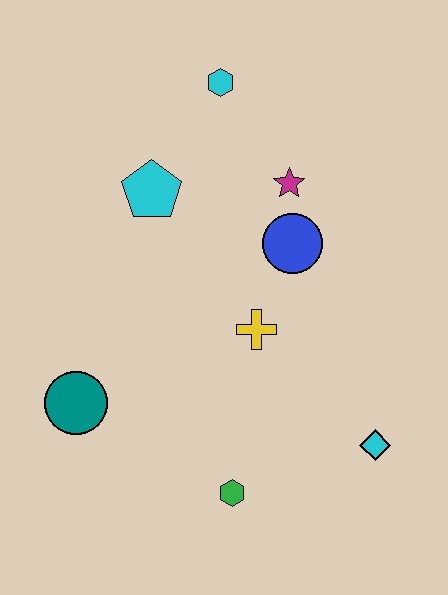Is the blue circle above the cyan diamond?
Yes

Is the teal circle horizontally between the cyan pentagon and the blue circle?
No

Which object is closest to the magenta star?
The blue circle is closest to the magenta star.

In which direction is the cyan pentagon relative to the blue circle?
The cyan pentagon is to the left of the blue circle.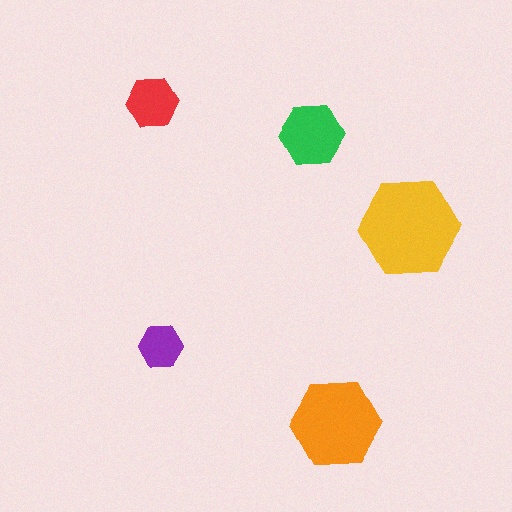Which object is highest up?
The red hexagon is topmost.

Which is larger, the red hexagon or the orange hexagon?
The orange one.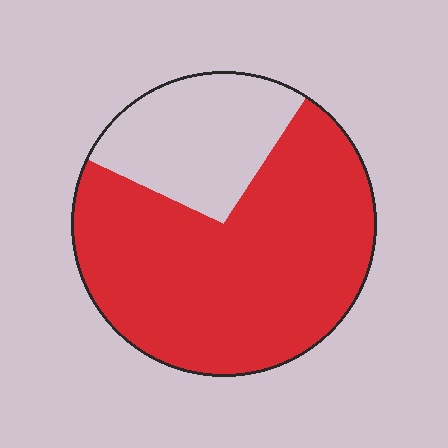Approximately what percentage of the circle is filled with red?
Approximately 75%.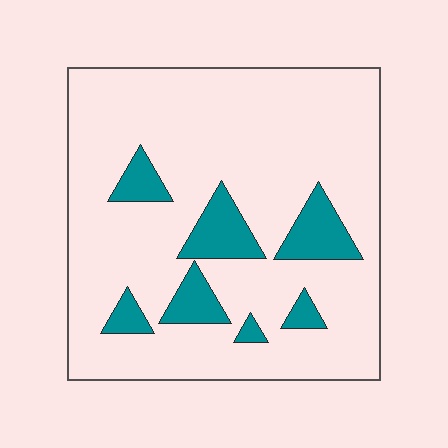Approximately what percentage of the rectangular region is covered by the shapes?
Approximately 15%.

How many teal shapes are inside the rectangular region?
7.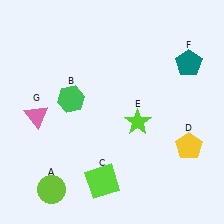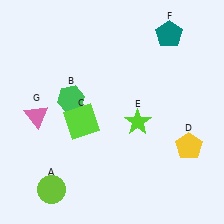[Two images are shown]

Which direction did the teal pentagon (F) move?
The teal pentagon (F) moved up.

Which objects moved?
The objects that moved are: the lime square (C), the teal pentagon (F).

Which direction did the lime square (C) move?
The lime square (C) moved up.